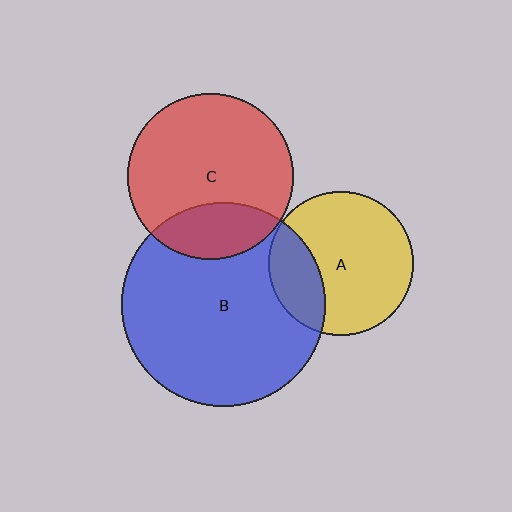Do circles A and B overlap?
Yes.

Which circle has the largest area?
Circle B (blue).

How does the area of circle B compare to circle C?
Approximately 1.5 times.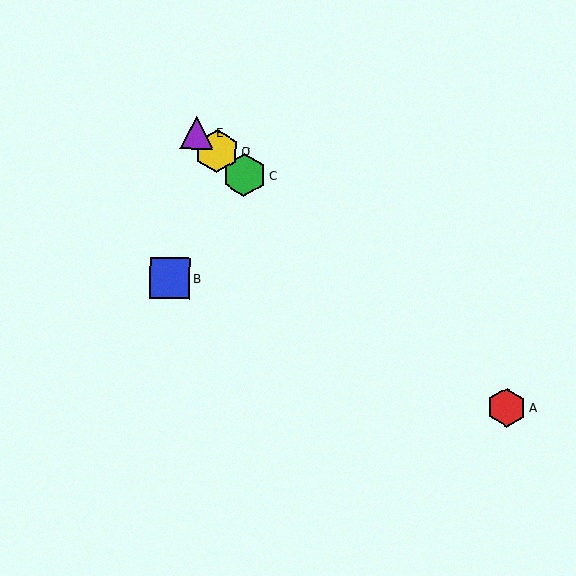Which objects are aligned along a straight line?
Objects A, C, D, E are aligned along a straight line.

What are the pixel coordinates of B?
Object B is at (170, 278).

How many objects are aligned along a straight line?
4 objects (A, C, D, E) are aligned along a straight line.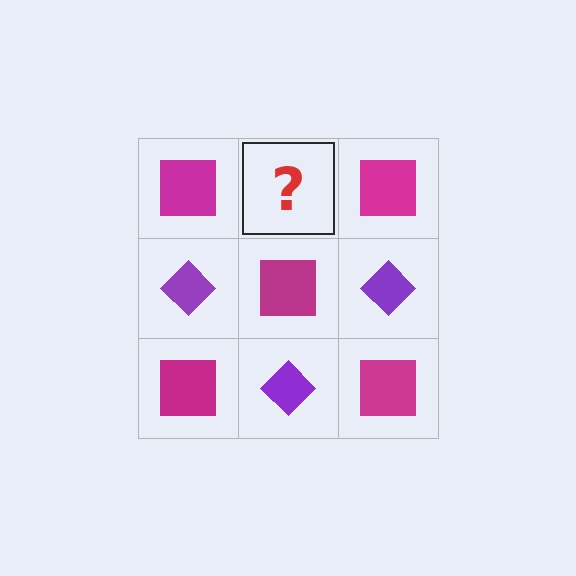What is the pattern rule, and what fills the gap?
The rule is that it alternates magenta square and purple diamond in a checkerboard pattern. The gap should be filled with a purple diamond.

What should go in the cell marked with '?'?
The missing cell should contain a purple diamond.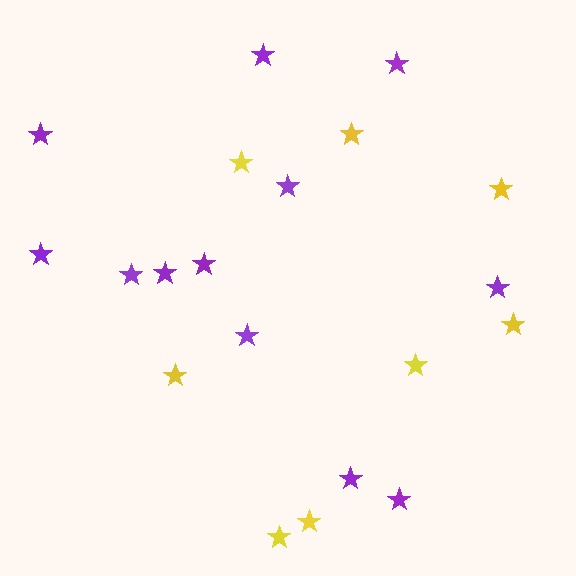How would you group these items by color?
There are 2 groups: one group of purple stars (12) and one group of yellow stars (8).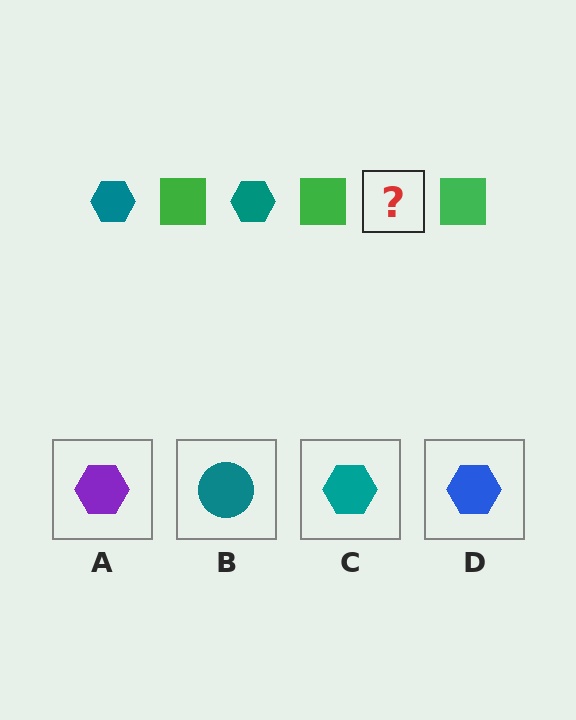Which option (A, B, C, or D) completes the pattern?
C.